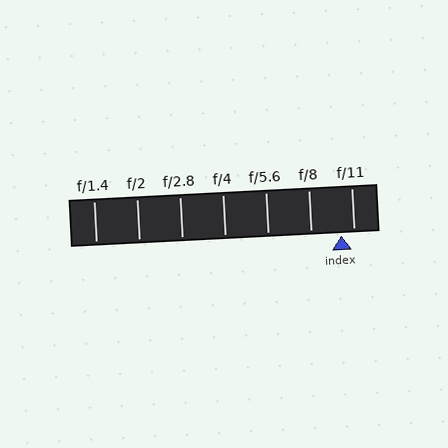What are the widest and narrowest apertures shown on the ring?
The widest aperture shown is f/1.4 and the narrowest is f/11.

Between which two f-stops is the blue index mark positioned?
The index mark is between f/8 and f/11.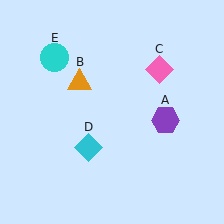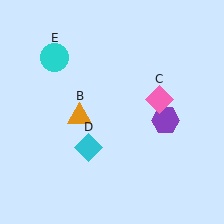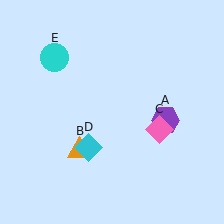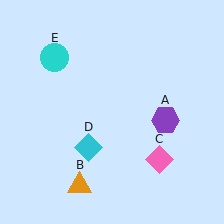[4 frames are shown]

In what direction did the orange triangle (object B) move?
The orange triangle (object B) moved down.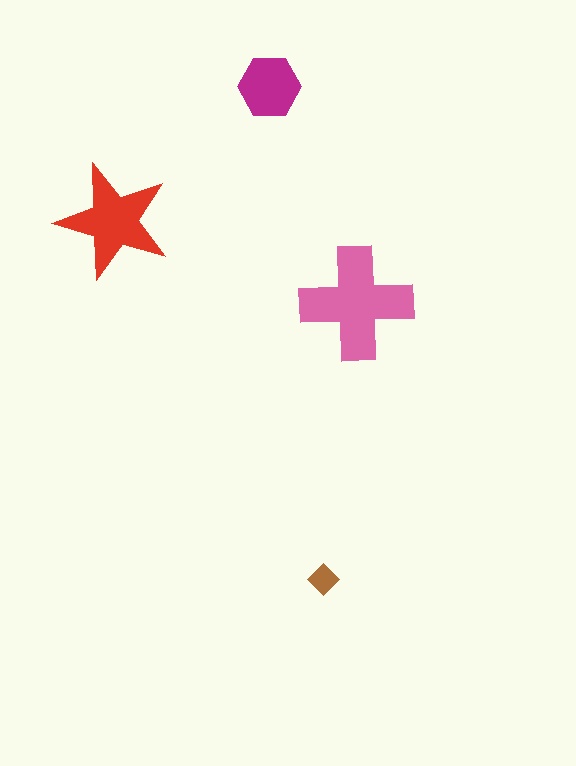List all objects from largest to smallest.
The pink cross, the red star, the magenta hexagon, the brown diamond.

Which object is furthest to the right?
The pink cross is rightmost.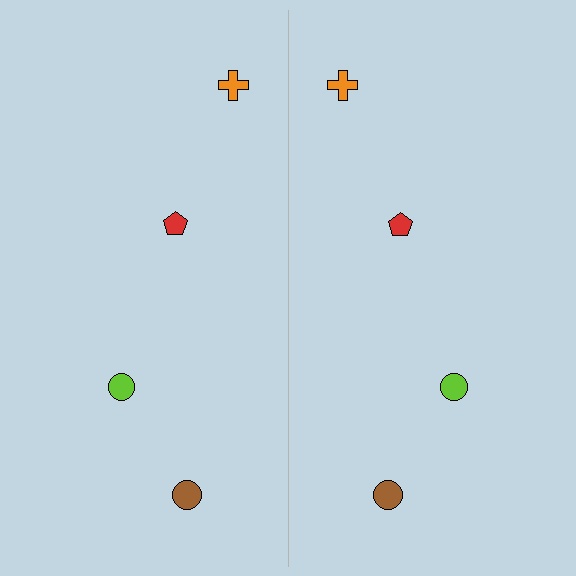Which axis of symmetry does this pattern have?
The pattern has a vertical axis of symmetry running through the center of the image.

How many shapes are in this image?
There are 8 shapes in this image.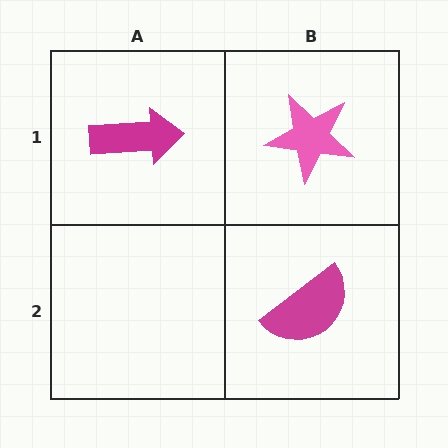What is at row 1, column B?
A pink star.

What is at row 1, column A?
A magenta arrow.